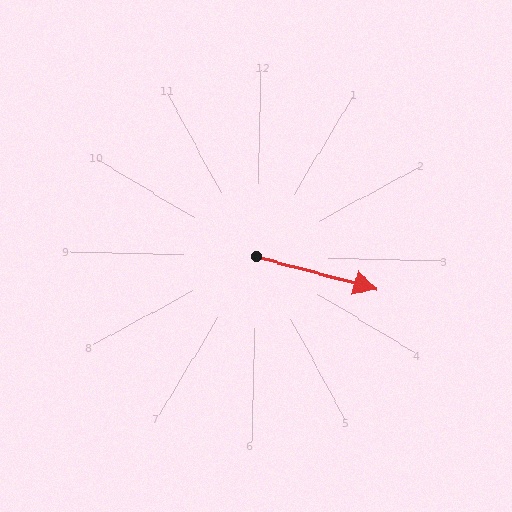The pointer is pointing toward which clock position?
Roughly 3 o'clock.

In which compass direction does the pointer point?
East.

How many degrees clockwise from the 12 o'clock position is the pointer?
Approximately 104 degrees.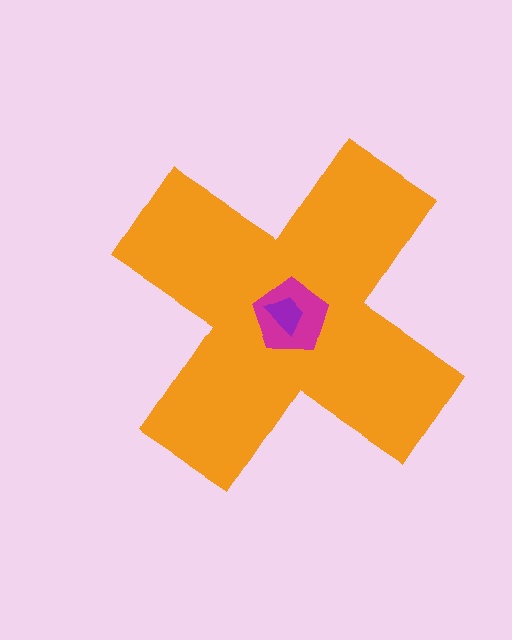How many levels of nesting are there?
3.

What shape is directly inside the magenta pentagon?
The purple trapezoid.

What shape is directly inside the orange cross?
The magenta pentagon.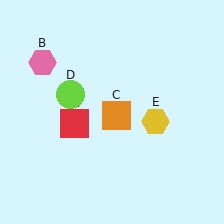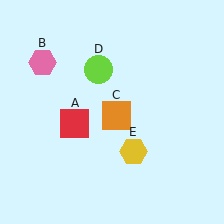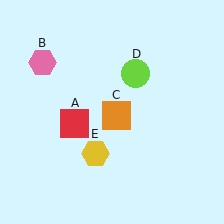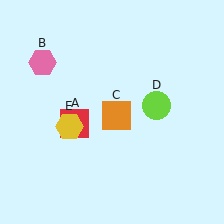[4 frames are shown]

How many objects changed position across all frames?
2 objects changed position: lime circle (object D), yellow hexagon (object E).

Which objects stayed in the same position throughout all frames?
Red square (object A) and pink hexagon (object B) and orange square (object C) remained stationary.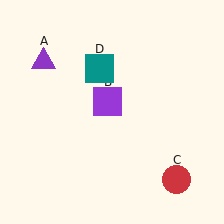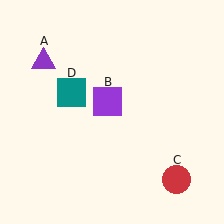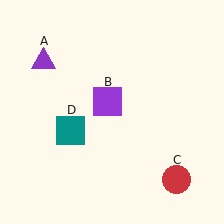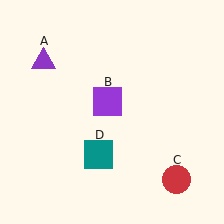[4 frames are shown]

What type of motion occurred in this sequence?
The teal square (object D) rotated counterclockwise around the center of the scene.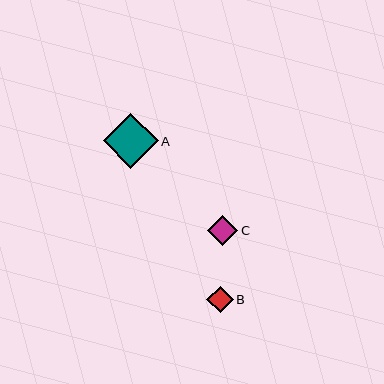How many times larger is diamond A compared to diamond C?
Diamond A is approximately 1.8 times the size of diamond C.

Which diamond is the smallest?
Diamond B is the smallest with a size of approximately 27 pixels.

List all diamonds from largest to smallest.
From largest to smallest: A, C, B.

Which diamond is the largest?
Diamond A is the largest with a size of approximately 55 pixels.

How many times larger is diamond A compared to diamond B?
Diamond A is approximately 2.1 times the size of diamond B.